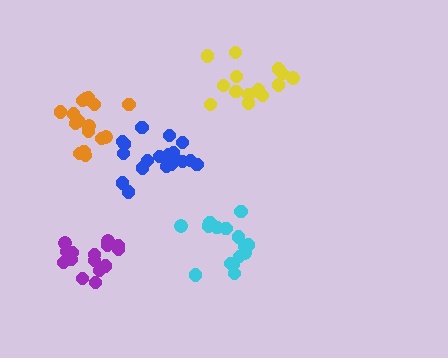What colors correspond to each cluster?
The clusters are colored: cyan, blue, purple, orange, yellow.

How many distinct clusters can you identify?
There are 5 distinct clusters.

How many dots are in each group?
Group 1: 15 dots, Group 2: 18 dots, Group 3: 15 dots, Group 4: 18 dots, Group 5: 14 dots (80 total).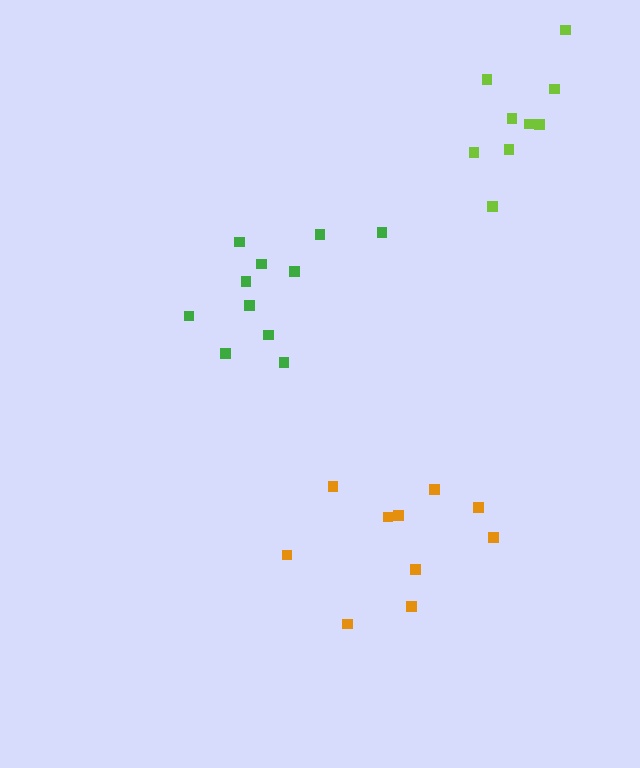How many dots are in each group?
Group 1: 11 dots, Group 2: 10 dots, Group 3: 9 dots (30 total).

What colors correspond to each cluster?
The clusters are colored: green, orange, lime.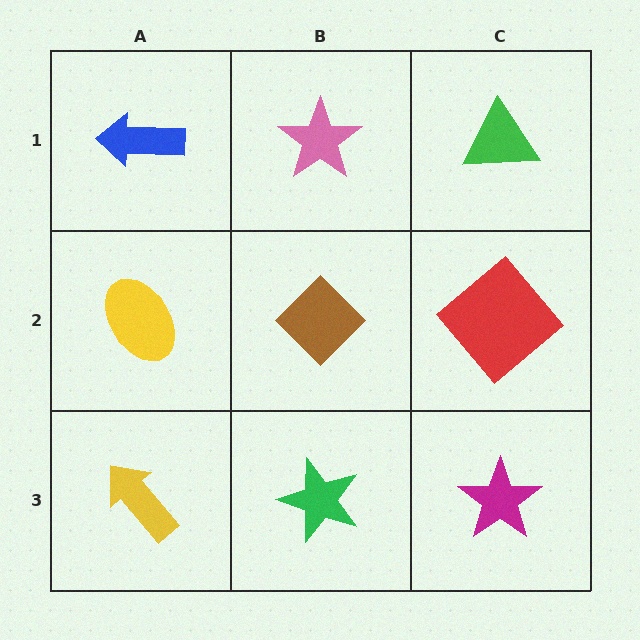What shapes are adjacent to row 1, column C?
A red diamond (row 2, column C), a pink star (row 1, column B).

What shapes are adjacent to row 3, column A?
A yellow ellipse (row 2, column A), a green star (row 3, column B).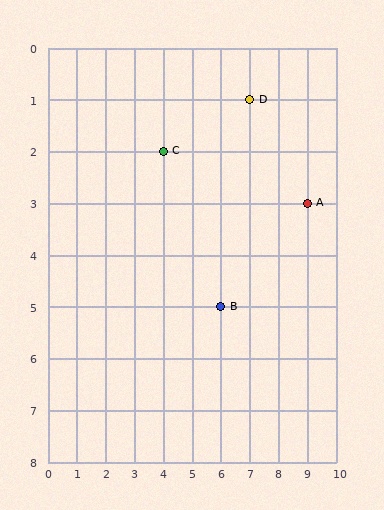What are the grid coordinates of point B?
Point B is at grid coordinates (6, 5).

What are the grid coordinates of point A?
Point A is at grid coordinates (9, 3).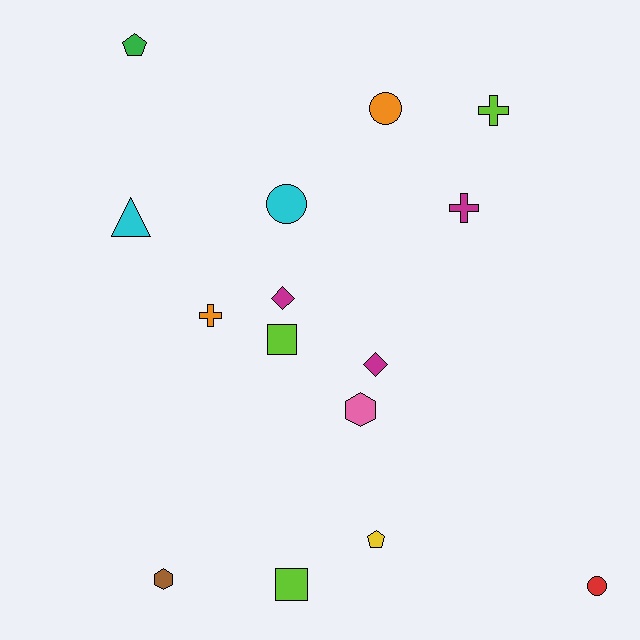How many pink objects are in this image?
There is 1 pink object.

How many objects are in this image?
There are 15 objects.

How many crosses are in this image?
There are 3 crosses.